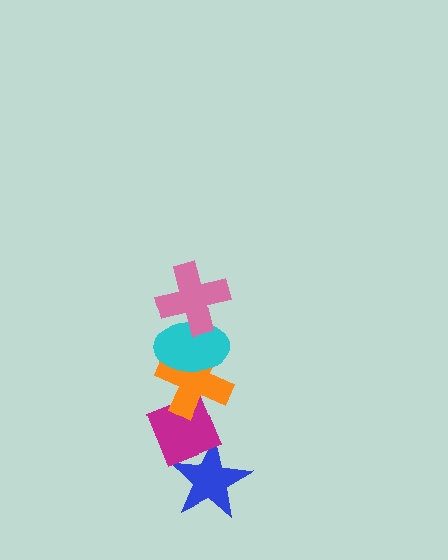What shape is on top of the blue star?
The magenta diamond is on top of the blue star.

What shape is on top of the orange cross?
The cyan ellipse is on top of the orange cross.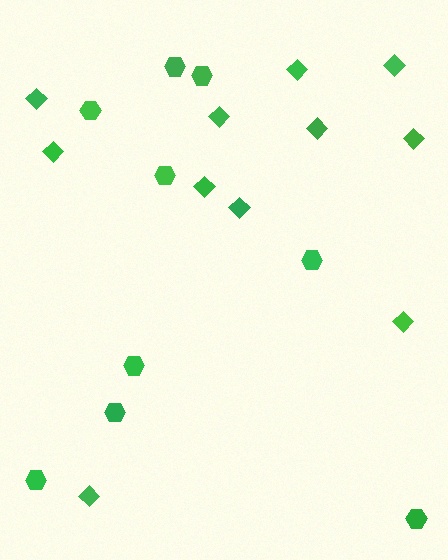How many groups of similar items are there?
There are 2 groups: one group of diamonds (11) and one group of hexagons (9).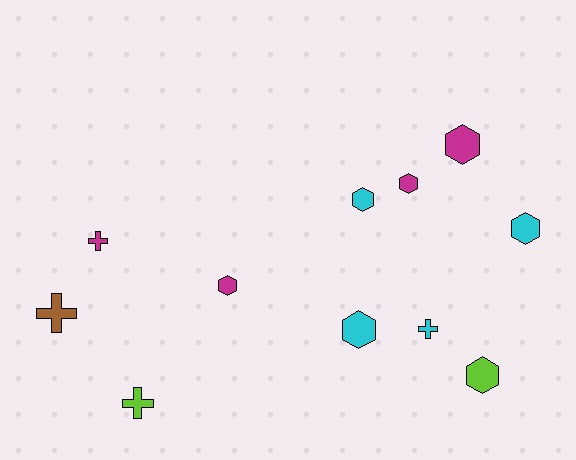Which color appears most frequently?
Magenta, with 4 objects.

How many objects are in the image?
There are 11 objects.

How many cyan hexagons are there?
There are 3 cyan hexagons.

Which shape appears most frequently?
Hexagon, with 7 objects.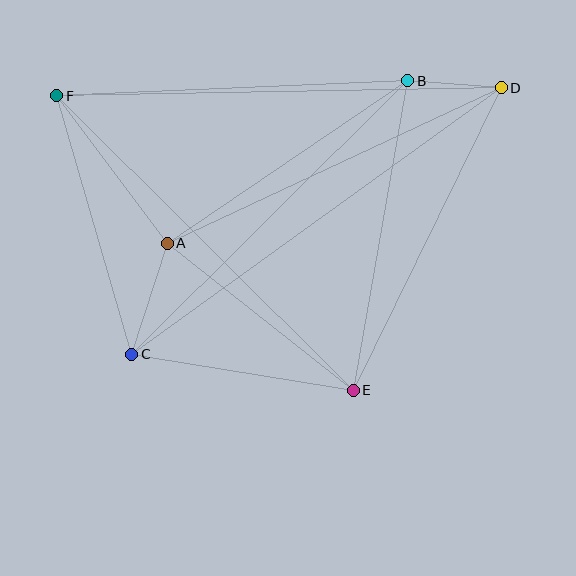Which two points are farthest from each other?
Points C and D are farthest from each other.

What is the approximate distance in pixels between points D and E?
The distance between D and E is approximately 337 pixels.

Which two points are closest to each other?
Points B and D are closest to each other.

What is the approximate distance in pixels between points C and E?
The distance between C and E is approximately 225 pixels.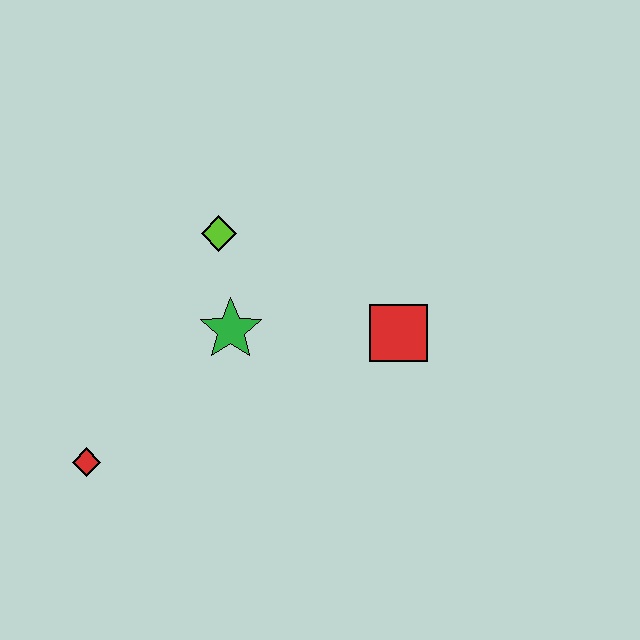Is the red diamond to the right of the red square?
No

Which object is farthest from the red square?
The red diamond is farthest from the red square.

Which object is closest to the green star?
The lime diamond is closest to the green star.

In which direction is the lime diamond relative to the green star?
The lime diamond is above the green star.